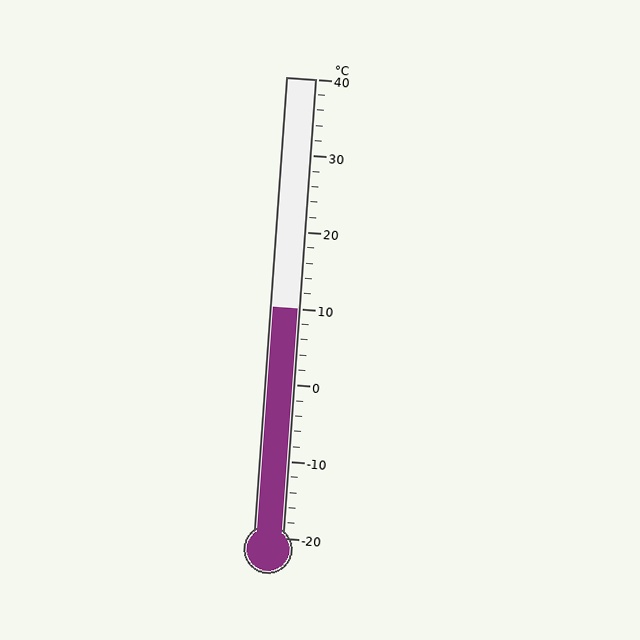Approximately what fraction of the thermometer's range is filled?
The thermometer is filled to approximately 50% of its range.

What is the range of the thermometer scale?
The thermometer scale ranges from -20°C to 40°C.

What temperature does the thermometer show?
The thermometer shows approximately 10°C.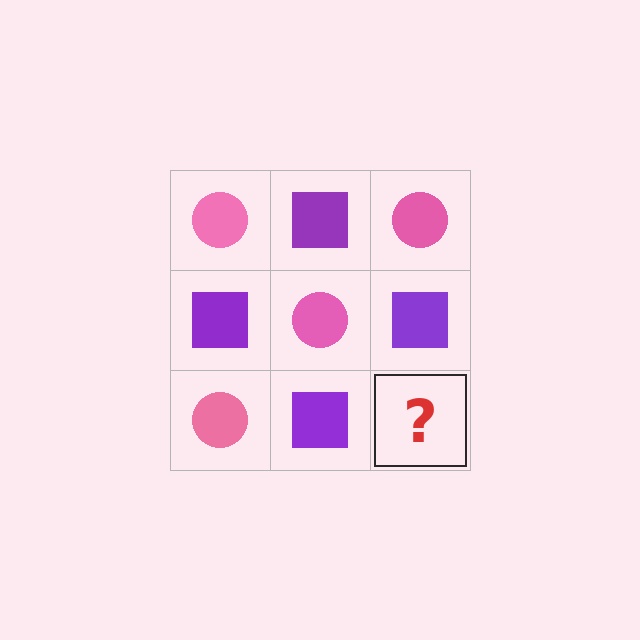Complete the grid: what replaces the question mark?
The question mark should be replaced with a pink circle.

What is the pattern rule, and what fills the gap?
The rule is that it alternates pink circle and purple square in a checkerboard pattern. The gap should be filled with a pink circle.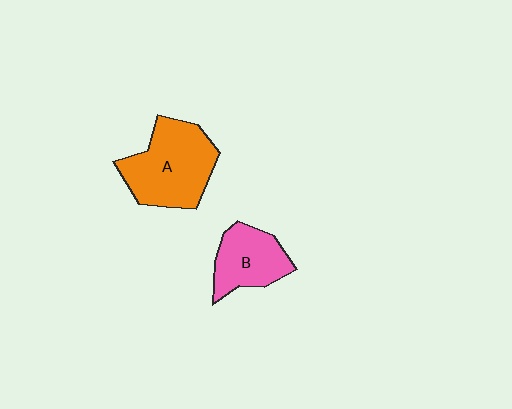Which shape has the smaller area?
Shape B (pink).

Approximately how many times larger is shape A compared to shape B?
Approximately 1.5 times.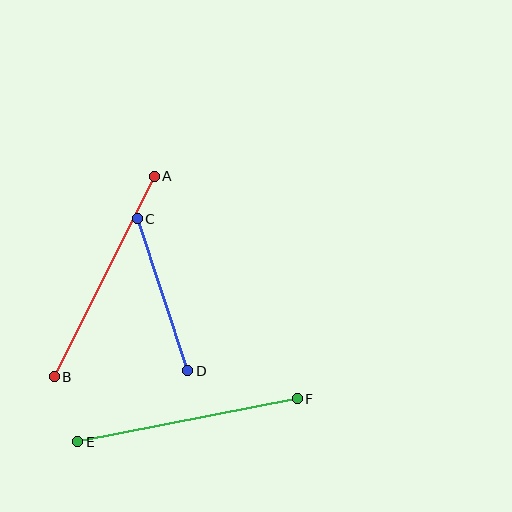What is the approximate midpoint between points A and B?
The midpoint is at approximately (104, 276) pixels.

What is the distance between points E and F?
The distance is approximately 223 pixels.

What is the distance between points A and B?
The distance is approximately 224 pixels.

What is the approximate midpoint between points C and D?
The midpoint is at approximately (162, 295) pixels.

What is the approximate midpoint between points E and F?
The midpoint is at approximately (188, 420) pixels.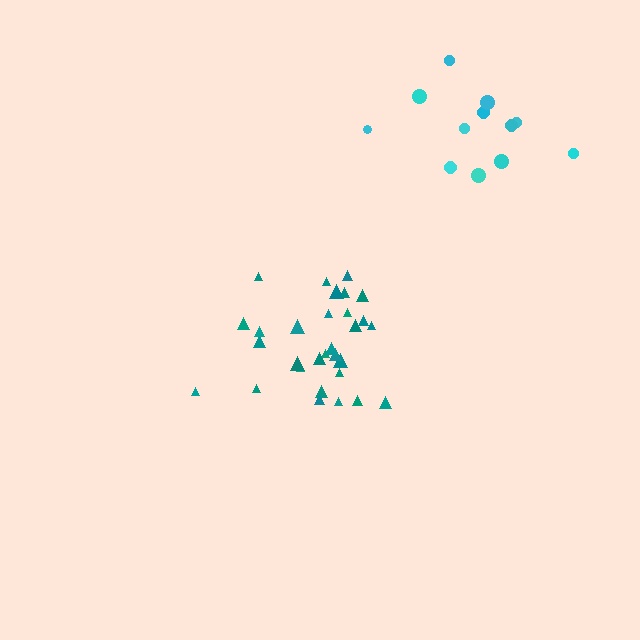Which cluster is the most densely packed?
Teal.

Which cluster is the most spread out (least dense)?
Cyan.